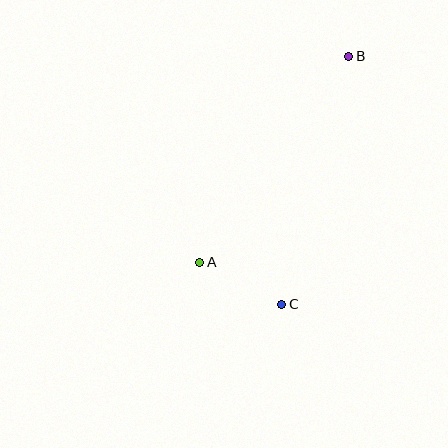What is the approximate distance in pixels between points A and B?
The distance between A and B is approximately 254 pixels.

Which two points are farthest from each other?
Points B and C are farthest from each other.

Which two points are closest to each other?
Points A and C are closest to each other.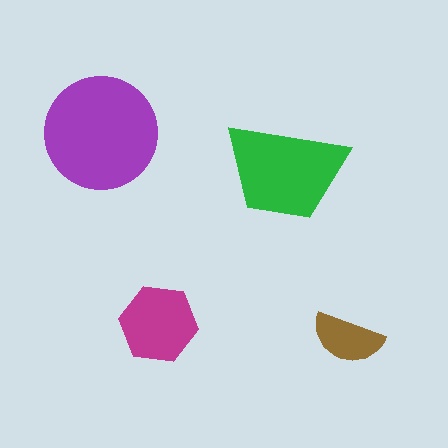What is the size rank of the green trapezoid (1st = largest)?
2nd.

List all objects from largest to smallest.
The purple circle, the green trapezoid, the magenta hexagon, the brown semicircle.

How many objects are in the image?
There are 4 objects in the image.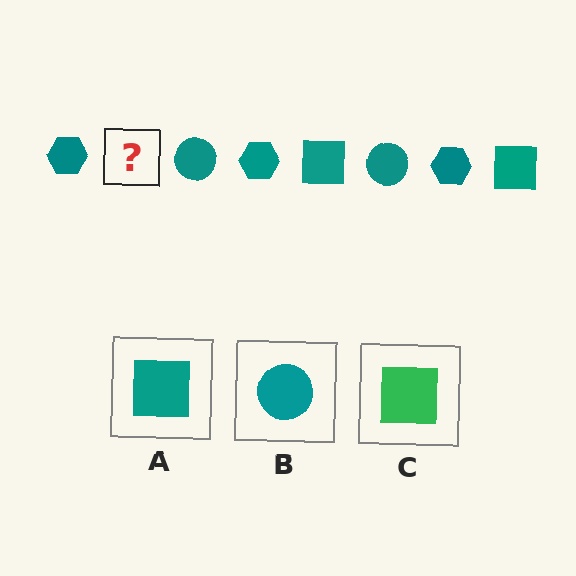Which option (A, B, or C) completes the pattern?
A.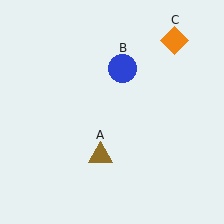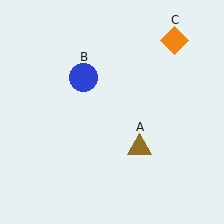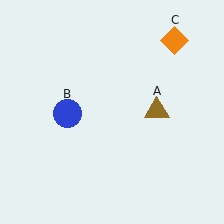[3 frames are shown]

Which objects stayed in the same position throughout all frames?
Orange diamond (object C) remained stationary.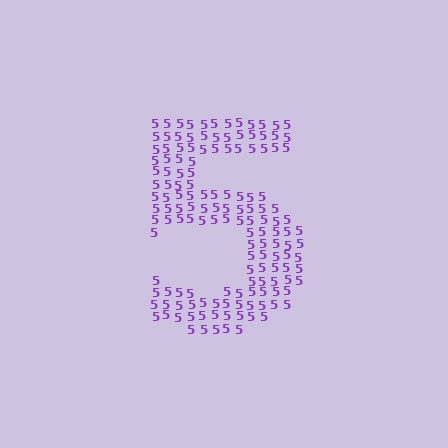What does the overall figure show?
The overall figure shows the digit 5.